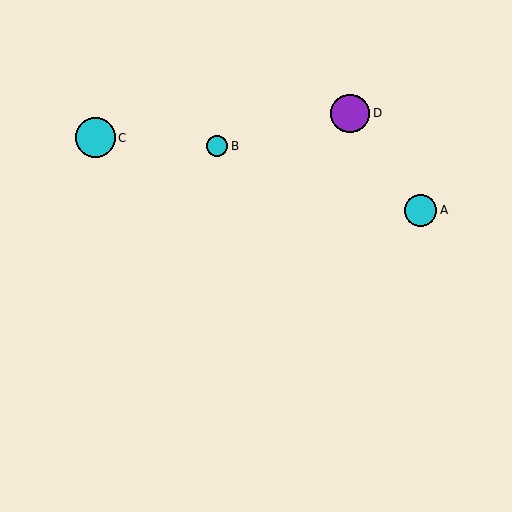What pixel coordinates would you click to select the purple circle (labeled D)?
Click at (350, 113) to select the purple circle D.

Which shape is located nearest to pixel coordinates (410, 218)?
The cyan circle (labeled A) at (421, 210) is nearest to that location.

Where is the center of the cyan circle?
The center of the cyan circle is at (96, 138).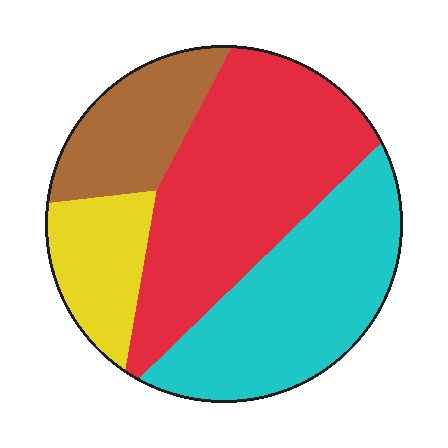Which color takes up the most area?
Red, at roughly 40%.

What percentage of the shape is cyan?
Cyan covers roughly 30% of the shape.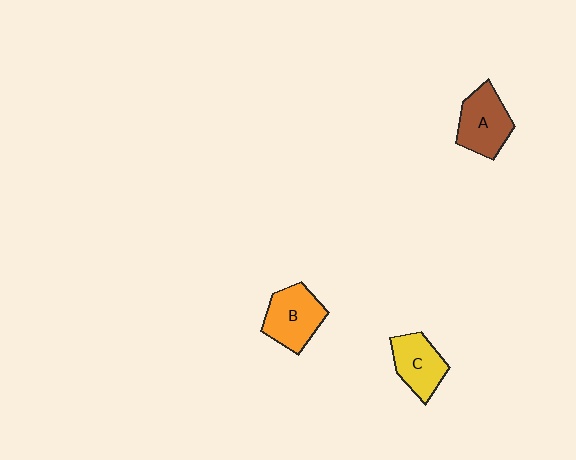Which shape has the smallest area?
Shape C (yellow).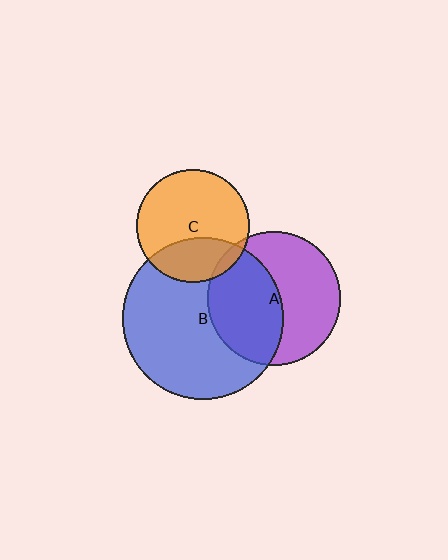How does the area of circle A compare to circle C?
Approximately 1.4 times.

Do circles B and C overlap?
Yes.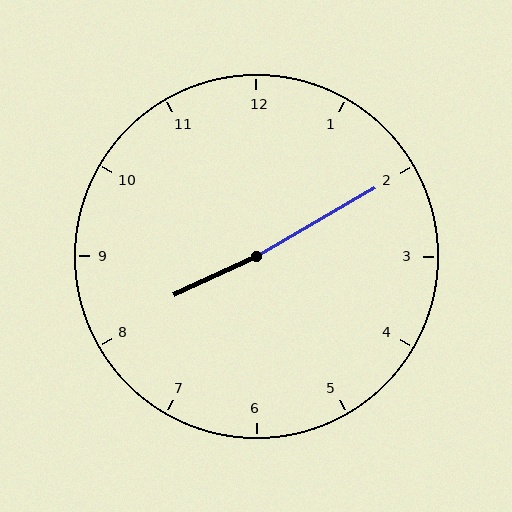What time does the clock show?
8:10.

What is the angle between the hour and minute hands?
Approximately 175 degrees.